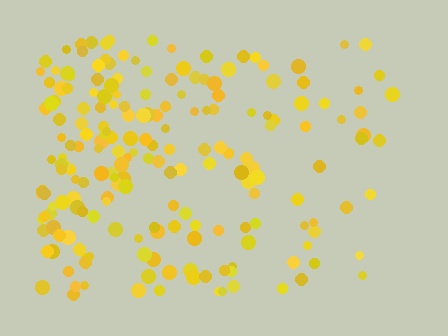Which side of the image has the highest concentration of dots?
The left.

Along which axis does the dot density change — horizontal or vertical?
Horizontal.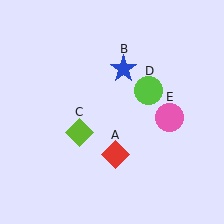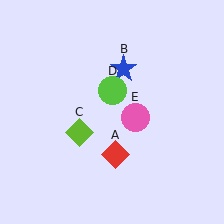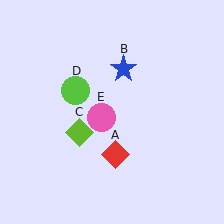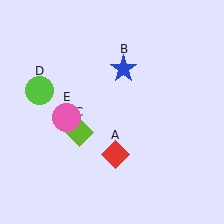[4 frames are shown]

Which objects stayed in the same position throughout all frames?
Red diamond (object A) and blue star (object B) and lime diamond (object C) remained stationary.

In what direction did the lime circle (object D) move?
The lime circle (object D) moved left.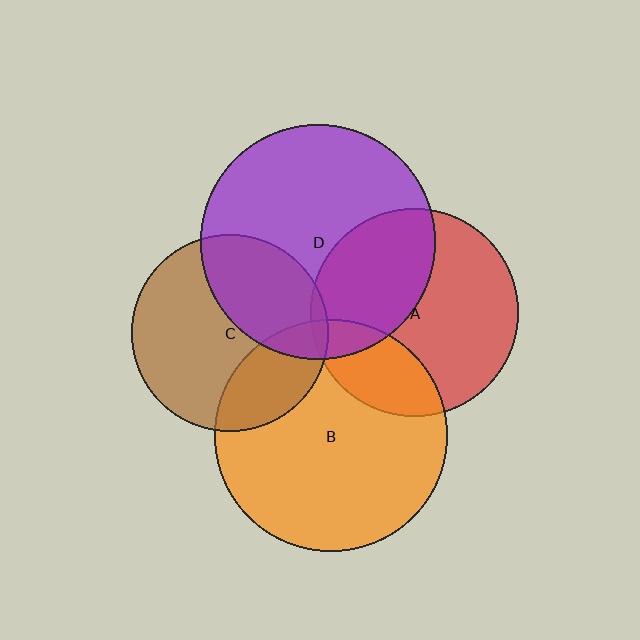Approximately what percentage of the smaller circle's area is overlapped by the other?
Approximately 25%.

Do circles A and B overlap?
Yes.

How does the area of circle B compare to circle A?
Approximately 1.2 times.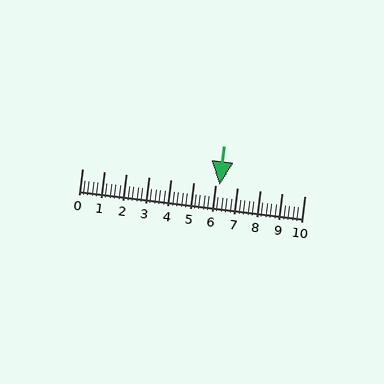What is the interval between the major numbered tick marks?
The major tick marks are spaced 1 units apart.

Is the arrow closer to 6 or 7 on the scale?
The arrow is closer to 6.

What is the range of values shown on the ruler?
The ruler shows values from 0 to 10.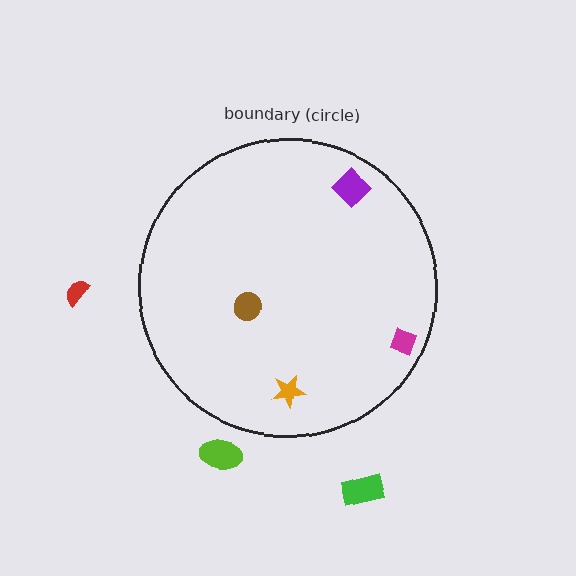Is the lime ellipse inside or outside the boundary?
Outside.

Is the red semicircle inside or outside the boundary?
Outside.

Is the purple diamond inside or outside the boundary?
Inside.